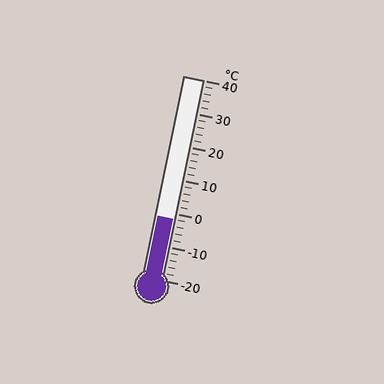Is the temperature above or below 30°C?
The temperature is below 30°C.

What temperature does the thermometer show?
The thermometer shows approximately -2°C.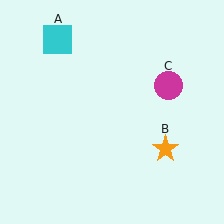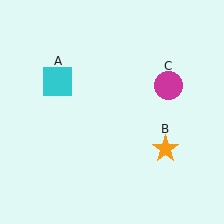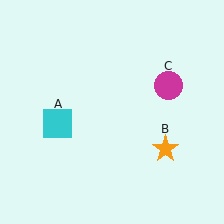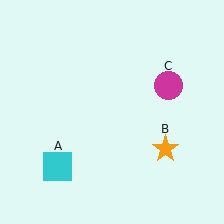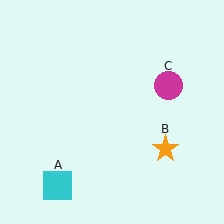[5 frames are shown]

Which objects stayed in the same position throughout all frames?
Orange star (object B) and magenta circle (object C) remained stationary.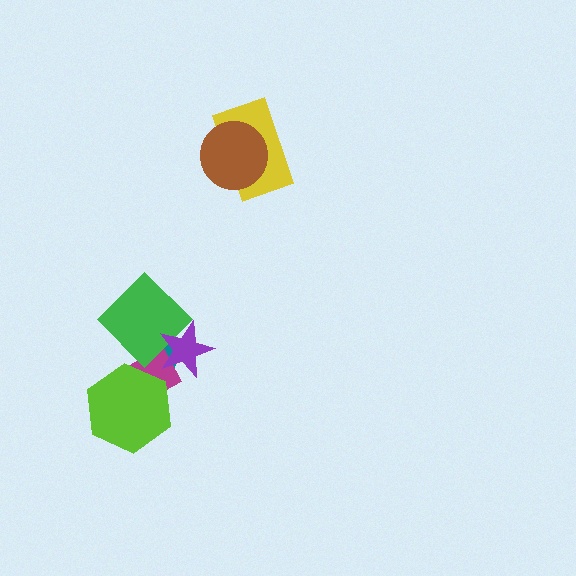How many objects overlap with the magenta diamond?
4 objects overlap with the magenta diamond.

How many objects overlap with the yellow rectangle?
1 object overlaps with the yellow rectangle.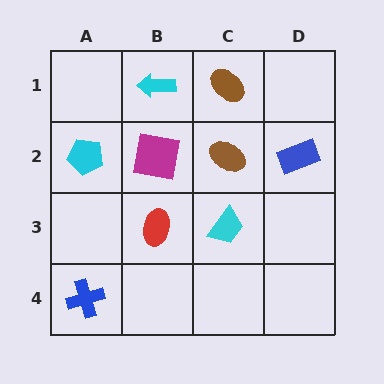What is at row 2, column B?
A magenta square.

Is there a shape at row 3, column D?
No, that cell is empty.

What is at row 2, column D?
A blue rectangle.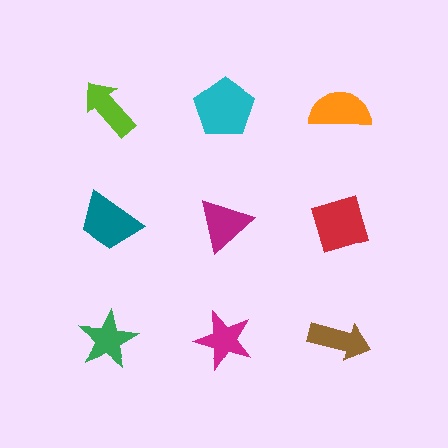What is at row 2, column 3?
A red diamond.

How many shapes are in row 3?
3 shapes.